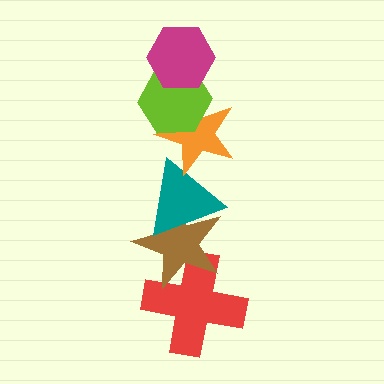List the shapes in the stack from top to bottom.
From top to bottom: the magenta hexagon, the lime hexagon, the orange star, the teal triangle, the brown star, the red cross.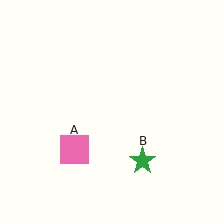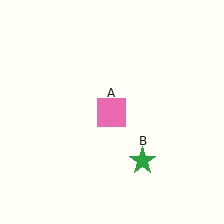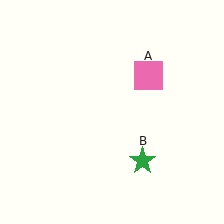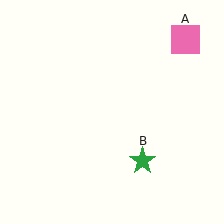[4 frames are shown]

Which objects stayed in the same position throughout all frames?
Green star (object B) remained stationary.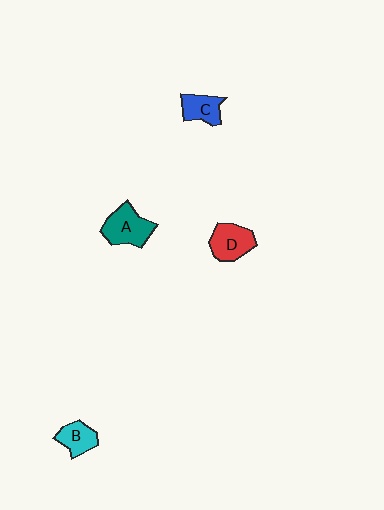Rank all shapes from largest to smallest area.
From largest to smallest: A (teal), D (red), C (blue), B (cyan).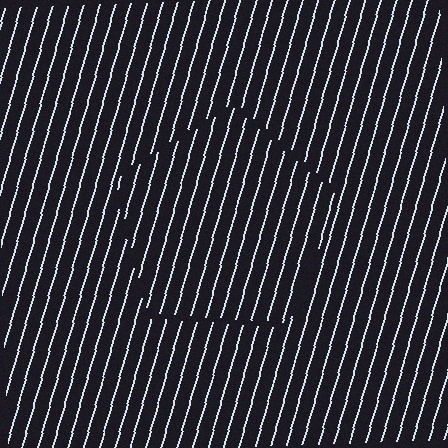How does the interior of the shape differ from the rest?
The interior of the shape contains the same grating, shifted by half a period — the contour is defined by the phase discontinuity where line-ends from the inner and outer gratings abut.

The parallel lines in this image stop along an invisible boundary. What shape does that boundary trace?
An illusory pentagon. The interior of the shape contains the same grating, shifted by half a period — the contour is defined by the phase discontinuity where line-ends from the inner and outer gratings abut.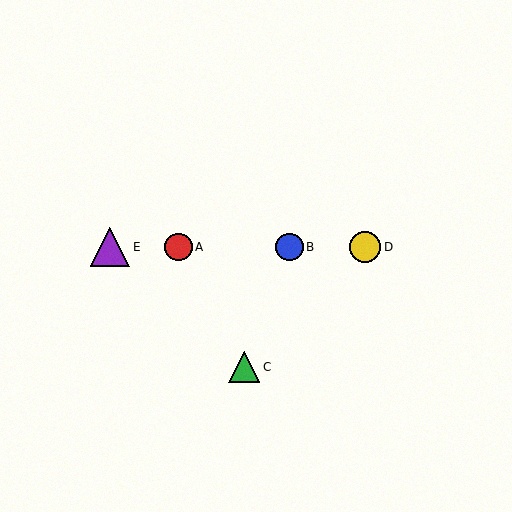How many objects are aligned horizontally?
4 objects (A, B, D, E) are aligned horizontally.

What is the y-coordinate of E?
Object E is at y≈247.